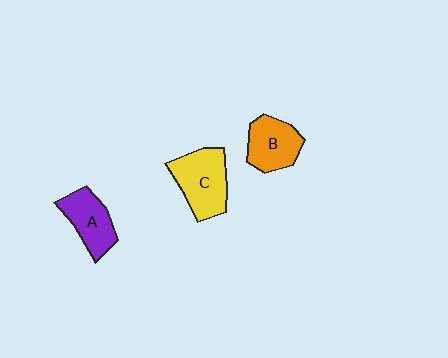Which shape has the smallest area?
Shape A (purple).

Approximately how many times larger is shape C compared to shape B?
Approximately 1.3 times.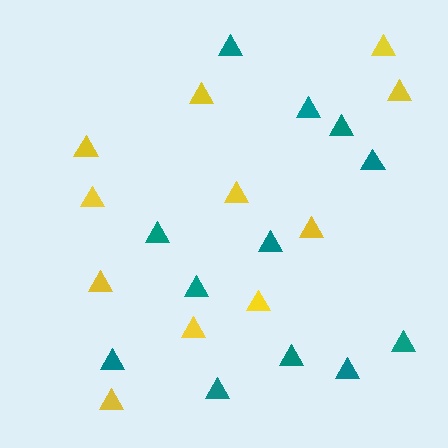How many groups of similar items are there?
There are 2 groups: one group of yellow triangles (11) and one group of teal triangles (12).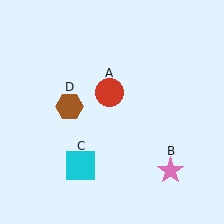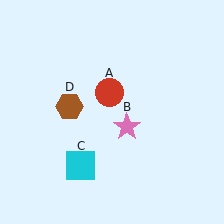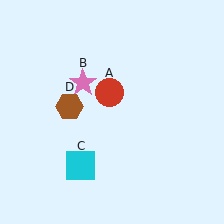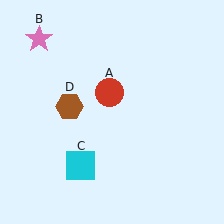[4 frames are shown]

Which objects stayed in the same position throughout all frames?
Red circle (object A) and cyan square (object C) and brown hexagon (object D) remained stationary.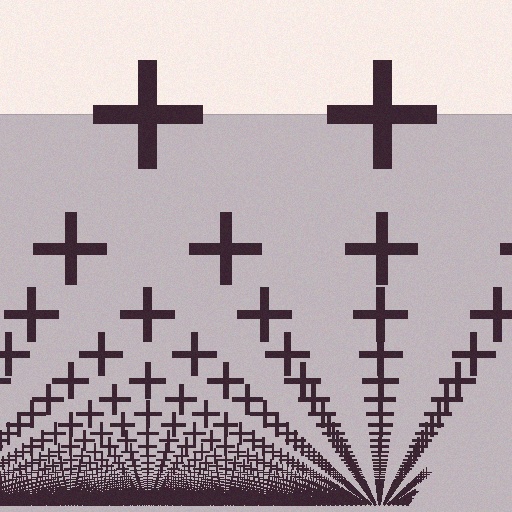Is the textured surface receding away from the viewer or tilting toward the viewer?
The surface appears to tilt toward the viewer. Texture elements get larger and sparser toward the top.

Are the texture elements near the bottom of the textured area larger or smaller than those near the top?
Smaller. The gradient is inverted — elements near the bottom are smaller and denser.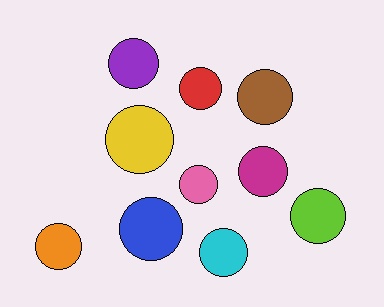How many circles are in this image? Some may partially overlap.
There are 10 circles.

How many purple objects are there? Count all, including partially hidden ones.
There is 1 purple object.